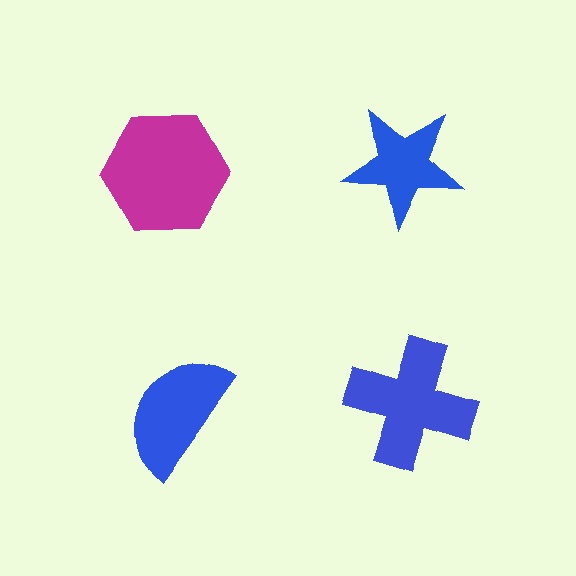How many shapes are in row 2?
2 shapes.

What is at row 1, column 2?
A blue star.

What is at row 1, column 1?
A magenta hexagon.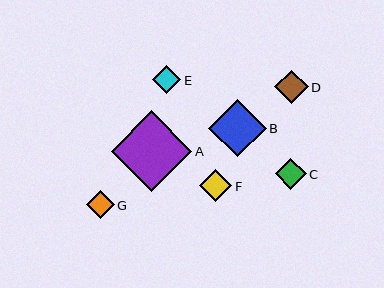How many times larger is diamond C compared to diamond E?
Diamond C is approximately 1.1 times the size of diamond E.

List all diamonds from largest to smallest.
From largest to smallest: A, B, D, F, C, G, E.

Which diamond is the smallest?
Diamond E is the smallest with a size of approximately 28 pixels.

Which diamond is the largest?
Diamond A is the largest with a size of approximately 80 pixels.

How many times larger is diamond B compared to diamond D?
Diamond B is approximately 1.7 times the size of diamond D.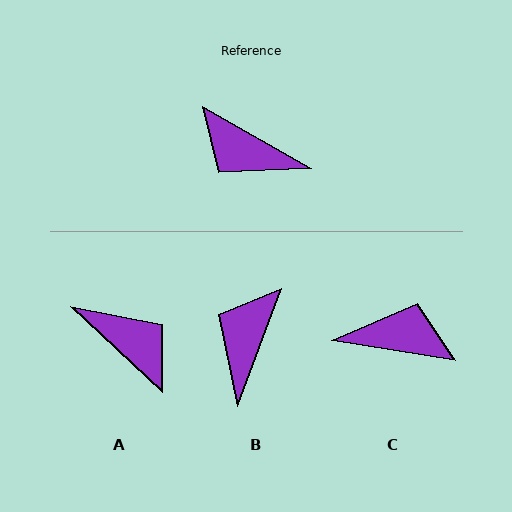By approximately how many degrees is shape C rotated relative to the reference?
Approximately 160 degrees clockwise.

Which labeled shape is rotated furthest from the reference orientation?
A, about 167 degrees away.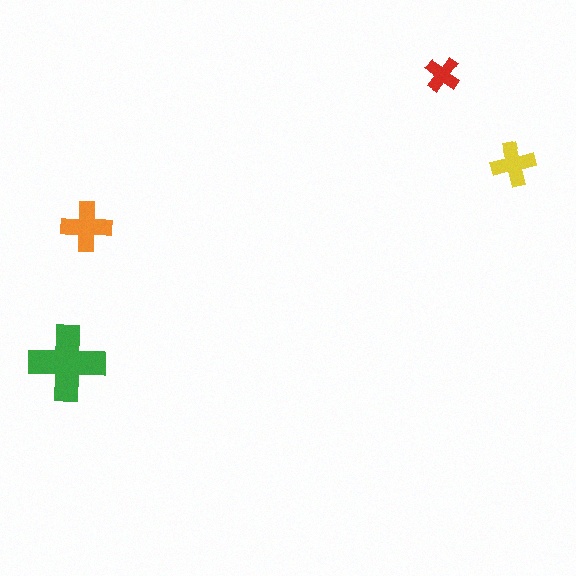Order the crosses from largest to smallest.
the green one, the orange one, the yellow one, the red one.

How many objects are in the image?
There are 4 objects in the image.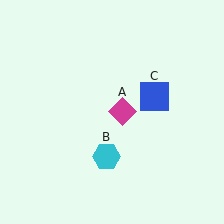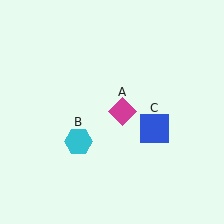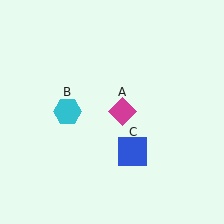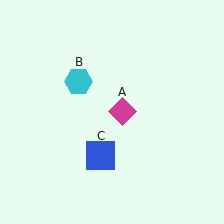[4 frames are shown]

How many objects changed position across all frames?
2 objects changed position: cyan hexagon (object B), blue square (object C).